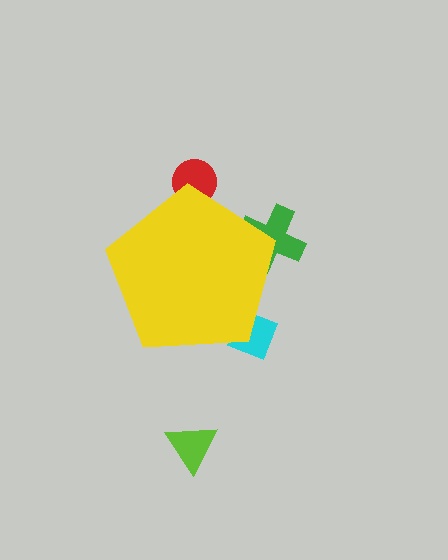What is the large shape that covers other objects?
A yellow pentagon.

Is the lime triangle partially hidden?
No, the lime triangle is fully visible.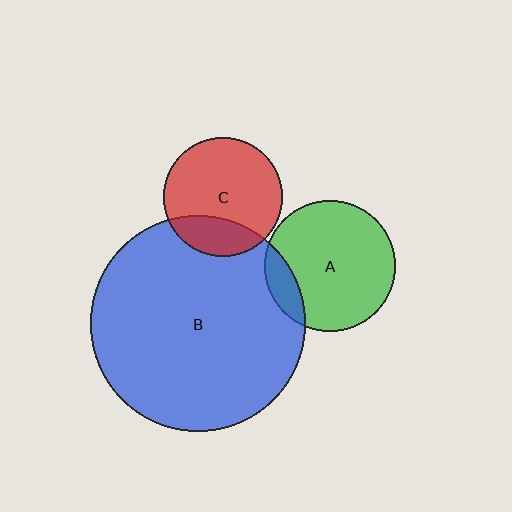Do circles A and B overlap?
Yes.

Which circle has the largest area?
Circle B (blue).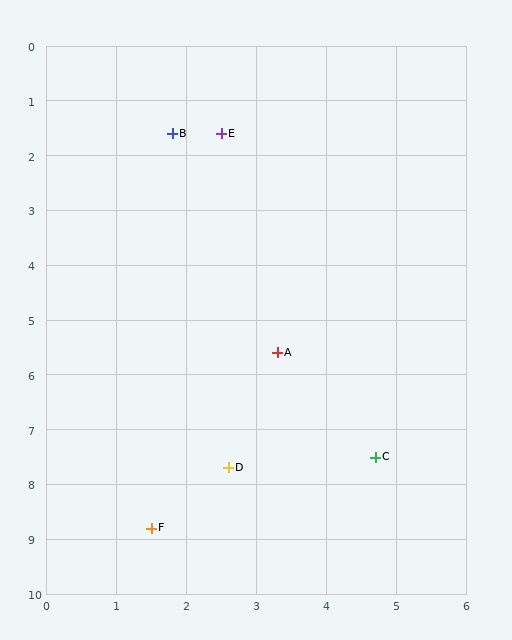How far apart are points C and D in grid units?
Points C and D are about 2.1 grid units apart.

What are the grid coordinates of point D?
Point D is at approximately (2.6, 7.7).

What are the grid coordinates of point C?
Point C is at approximately (4.7, 7.5).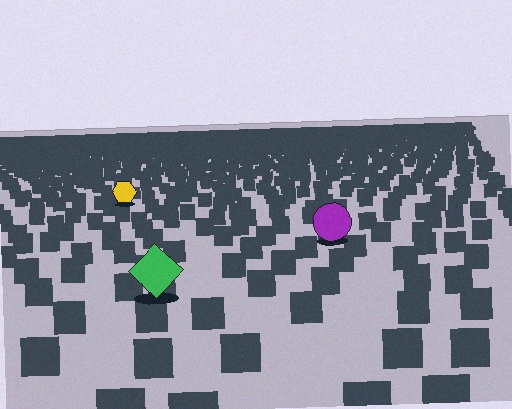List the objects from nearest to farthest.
From nearest to farthest: the green diamond, the purple circle, the yellow hexagon.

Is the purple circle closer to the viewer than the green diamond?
No. The green diamond is closer — you can tell from the texture gradient: the ground texture is coarser near it.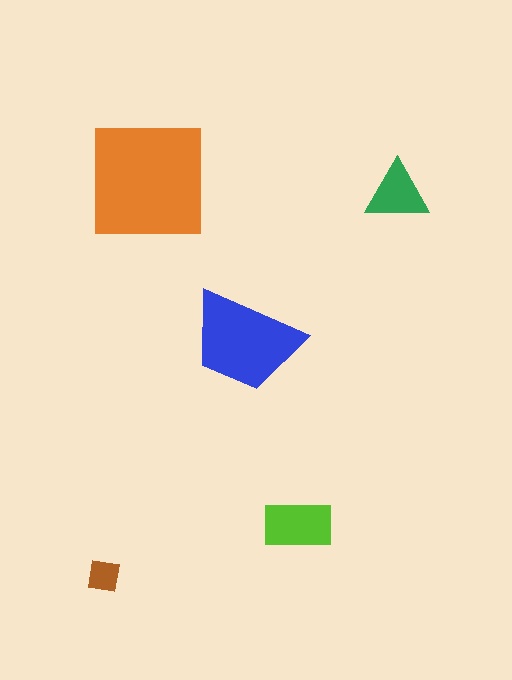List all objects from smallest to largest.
The brown square, the green triangle, the lime rectangle, the blue trapezoid, the orange square.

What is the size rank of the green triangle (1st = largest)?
4th.